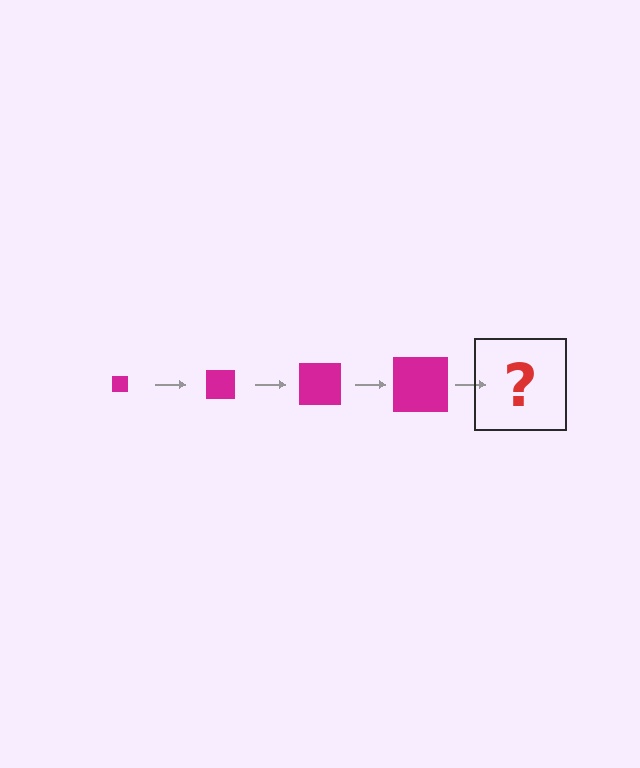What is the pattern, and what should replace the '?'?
The pattern is that the square gets progressively larger each step. The '?' should be a magenta square, larger than the previous one.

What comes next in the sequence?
The next element should be a magenta square, larger than the previous one.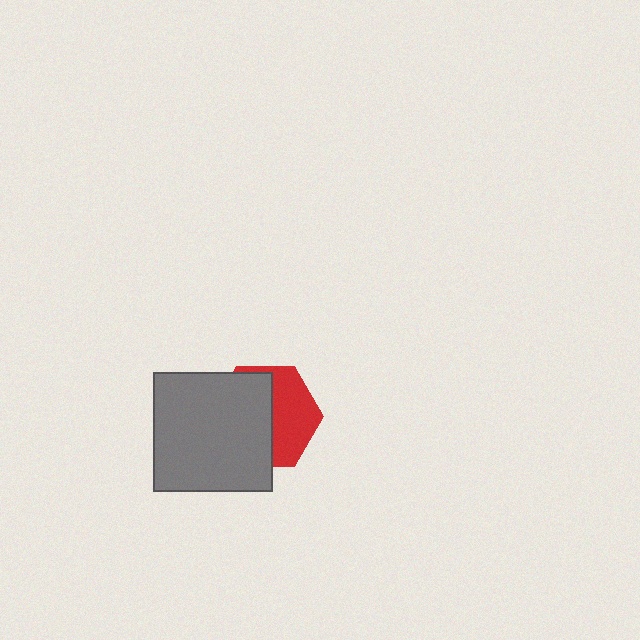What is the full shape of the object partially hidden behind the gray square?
The partially hidden object is a red hexagon.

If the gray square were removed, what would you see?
You would see the complete red hexagon.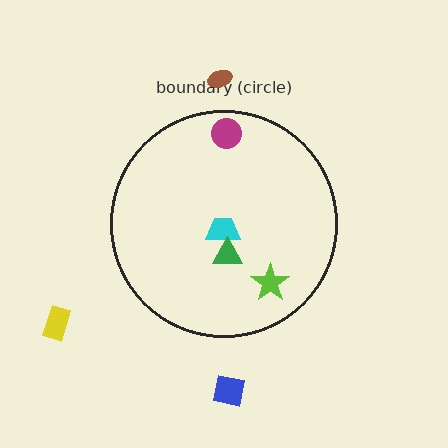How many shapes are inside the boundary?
4 inside, 3 outside.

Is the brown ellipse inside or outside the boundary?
Outside.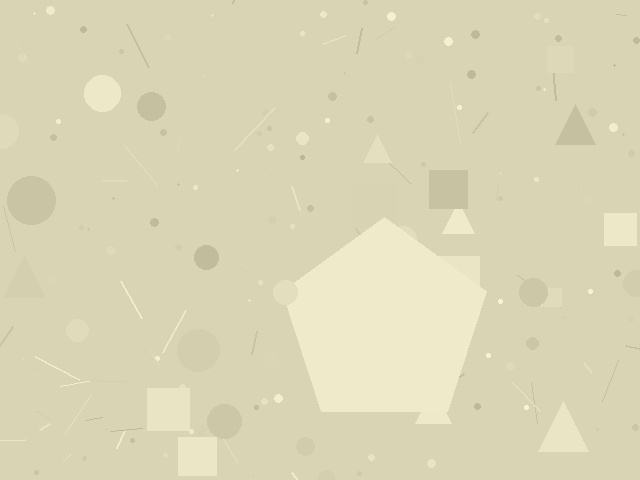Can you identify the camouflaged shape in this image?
The camouflaged shape is a pentagon.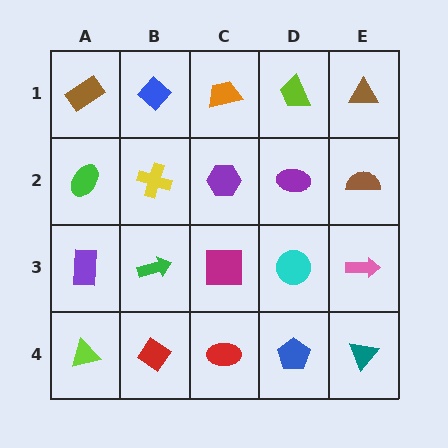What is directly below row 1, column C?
A purple hexagon.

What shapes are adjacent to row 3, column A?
A green ellipse (row 2, column A), a lime triangle (row 4, column A), a green arrow (row 3, column B).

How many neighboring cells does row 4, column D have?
3.